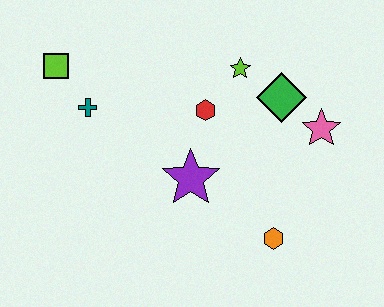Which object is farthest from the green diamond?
The lime square is farthest from the green diamond.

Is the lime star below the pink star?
No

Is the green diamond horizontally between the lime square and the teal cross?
No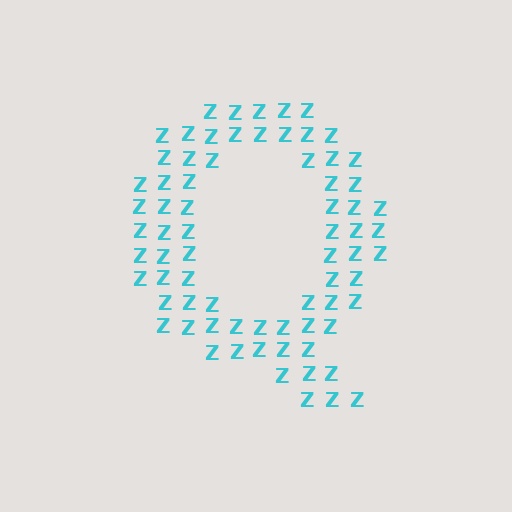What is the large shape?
The large shape is the letter Q.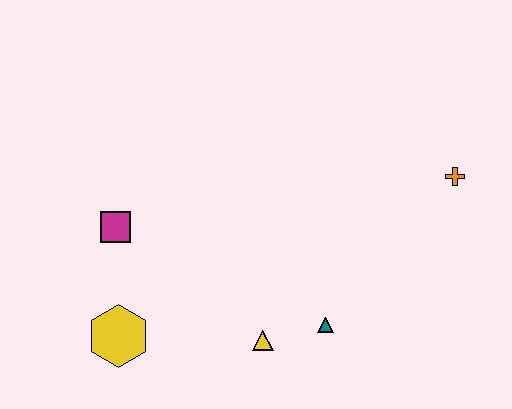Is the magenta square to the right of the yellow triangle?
No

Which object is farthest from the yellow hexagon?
The orange cross is farthest from the yellow hexagon.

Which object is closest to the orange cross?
The teal triangle is closest to the orange cross.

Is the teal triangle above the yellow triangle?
Yes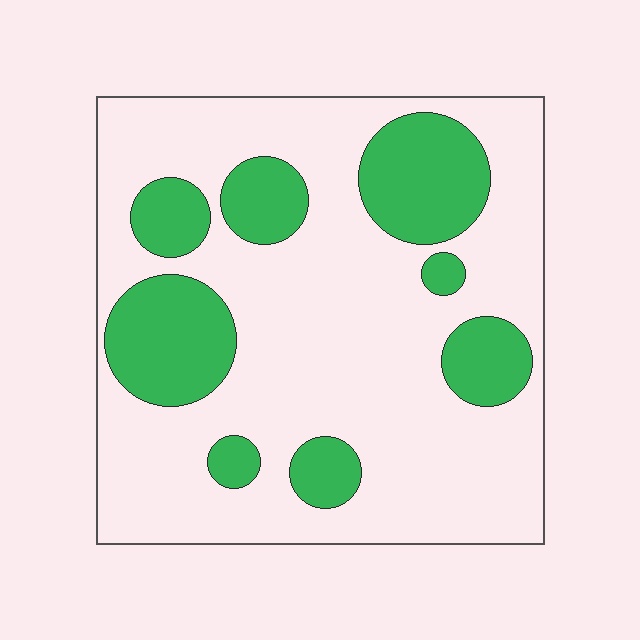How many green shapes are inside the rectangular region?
8.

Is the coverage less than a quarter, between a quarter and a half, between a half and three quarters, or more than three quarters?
Between a quarter and a half.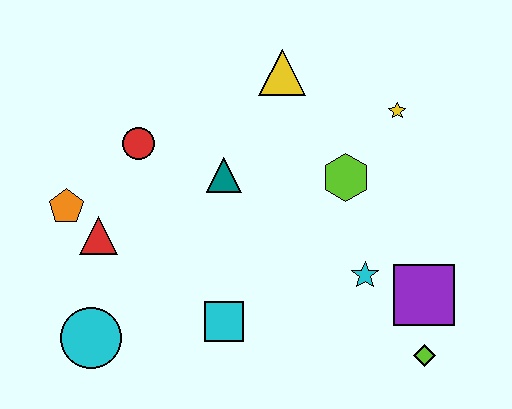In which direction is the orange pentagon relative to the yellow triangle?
The orange pentagon is to the left of the yellow triangle.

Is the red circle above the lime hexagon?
Yes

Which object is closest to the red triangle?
The orange pentagon is closest to the red triangle.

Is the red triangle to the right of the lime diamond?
No